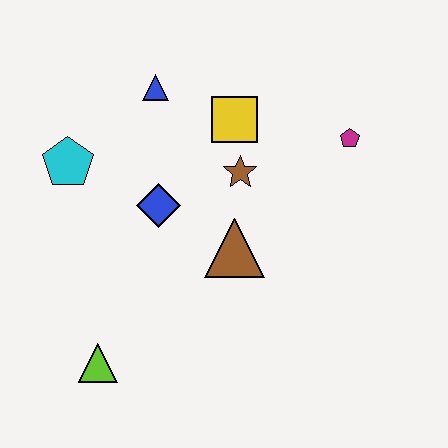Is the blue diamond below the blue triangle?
Yes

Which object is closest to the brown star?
The yellow square is closest to the brown star.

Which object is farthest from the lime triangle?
The magenta pentagon is farthest from the lime triangle.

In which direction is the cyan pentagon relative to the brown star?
The cyan pentagon is to the left of the brown star.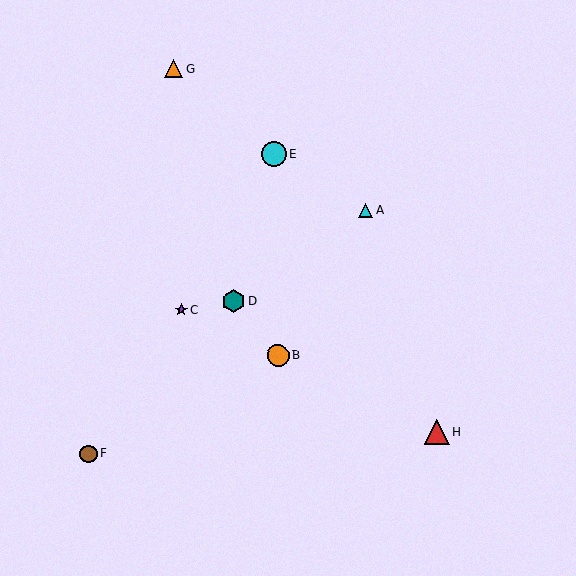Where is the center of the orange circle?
The center of the orange circle is at (278, 355).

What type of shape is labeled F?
Shape F is a brown circle.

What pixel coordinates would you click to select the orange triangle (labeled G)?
Click at (174, 69) to select the orange triangle G.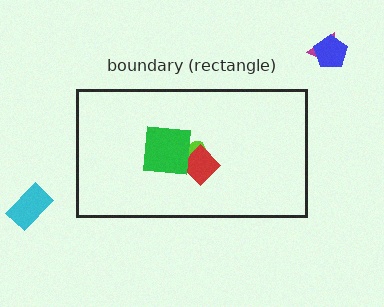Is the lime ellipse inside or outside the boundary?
Inside.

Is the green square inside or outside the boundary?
Inside.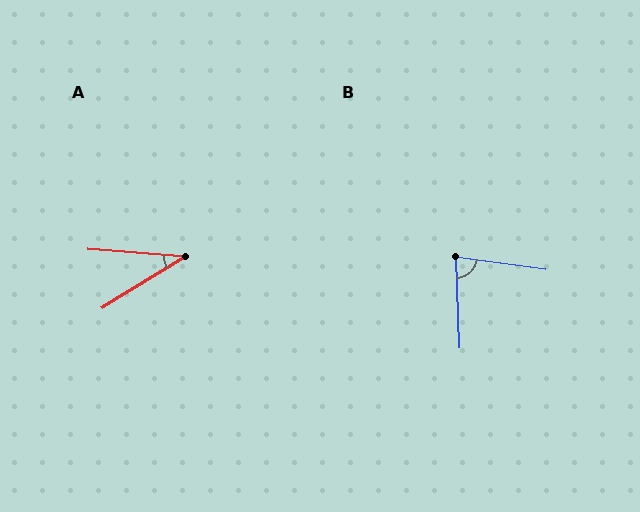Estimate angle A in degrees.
Approximately 37 degrees.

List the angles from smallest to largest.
A (37°), B (80°).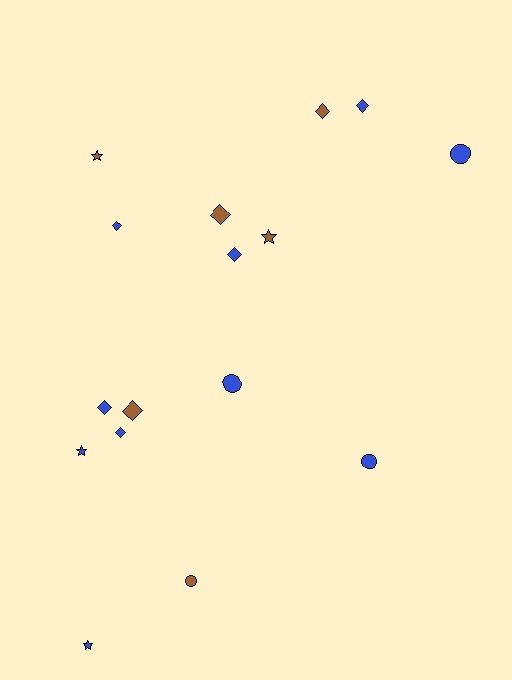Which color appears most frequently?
Blue, with 10 objects.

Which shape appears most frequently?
Diamond, with 8 objects.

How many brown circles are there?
There is 1 brown circle.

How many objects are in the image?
There are 16 objects.